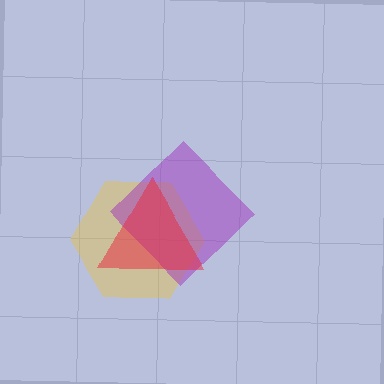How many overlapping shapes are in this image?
There are 3 overlapping shapes in the image.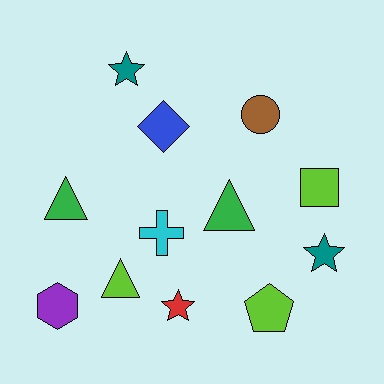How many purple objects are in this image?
There is 1 purple object.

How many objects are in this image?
There are 12 objects.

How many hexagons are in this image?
There is 1 hexagon.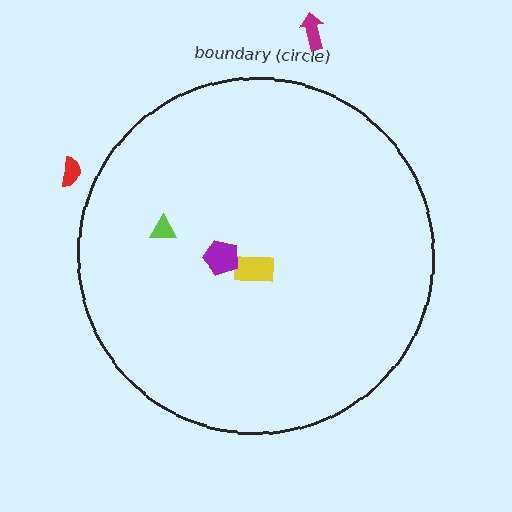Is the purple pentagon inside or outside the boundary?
Inside.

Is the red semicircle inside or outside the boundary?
Outside.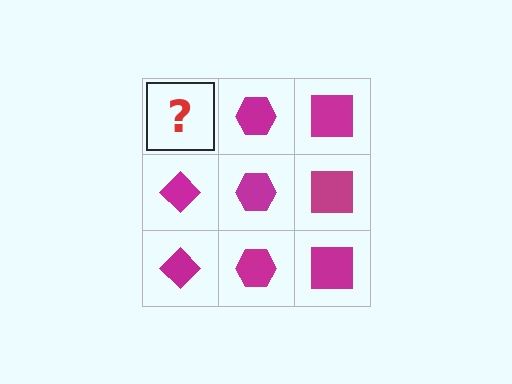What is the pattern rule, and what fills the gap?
The rule is that each column has a consistent shape. The gap should be filled with a magenta diamond.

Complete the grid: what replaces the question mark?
The question mark should be replaced with a magenta diamond.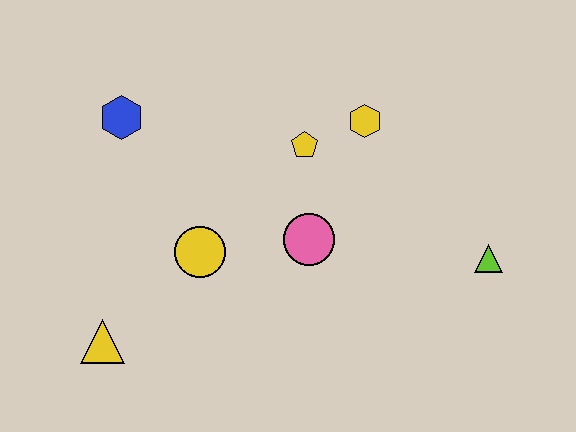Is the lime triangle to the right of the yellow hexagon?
Yes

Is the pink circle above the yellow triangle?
Yes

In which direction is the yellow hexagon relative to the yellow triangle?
The yellow hexagon is to the right of the yellow triangle.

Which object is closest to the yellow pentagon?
The yellow hexagon is closest to the yellow pentagon.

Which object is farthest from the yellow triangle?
The lime triangle is farthest from the yellow triangle.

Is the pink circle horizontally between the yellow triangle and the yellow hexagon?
Yes